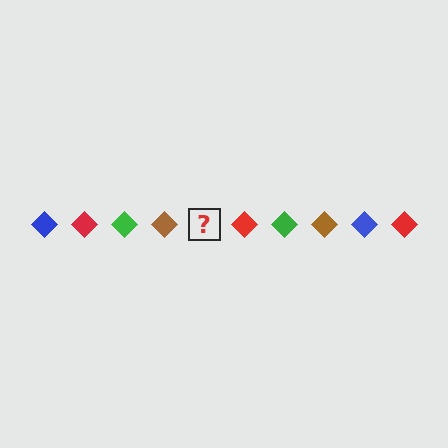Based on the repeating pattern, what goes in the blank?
The blank should be a blue diamond.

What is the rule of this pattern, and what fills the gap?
The rule is that the pattern cycles through blue, red, green, brown diamonds. The gap should be filled with a blue diamond.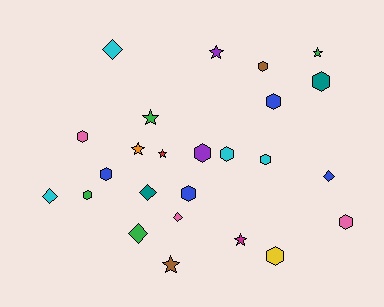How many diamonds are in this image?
There are 6 diamonds.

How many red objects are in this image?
There is 1 red object.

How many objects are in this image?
There are 25 objects.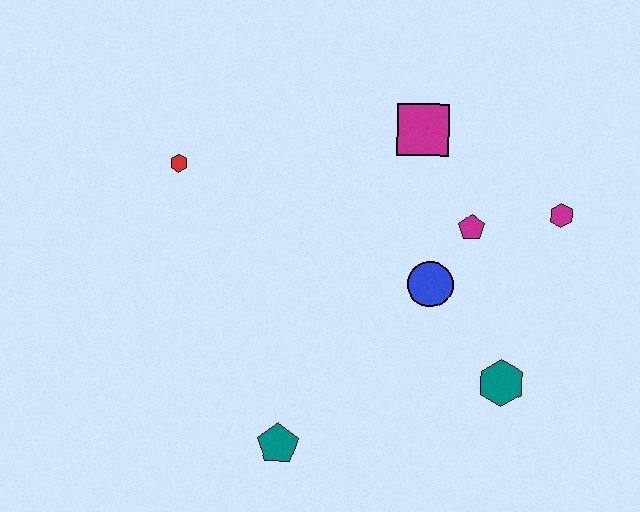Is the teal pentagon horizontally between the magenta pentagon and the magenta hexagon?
No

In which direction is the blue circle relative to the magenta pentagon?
The blue circle is below the magenta pentagon.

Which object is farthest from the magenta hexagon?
The red hexagon is farthest from the magenta hexagon.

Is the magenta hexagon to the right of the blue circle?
Yes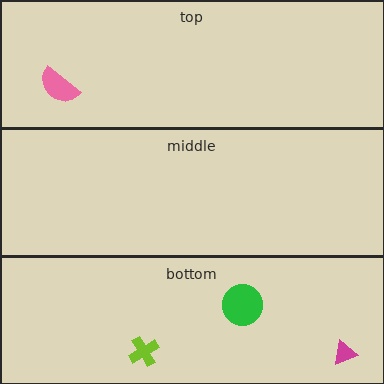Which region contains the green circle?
The bottom region.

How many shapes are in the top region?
1.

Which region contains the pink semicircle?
The top region.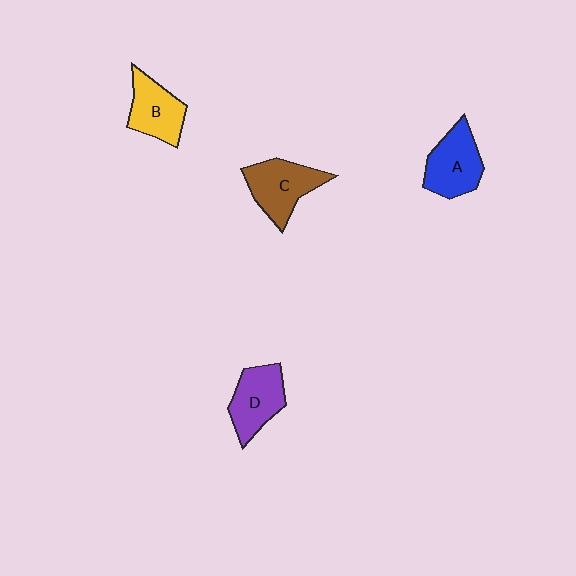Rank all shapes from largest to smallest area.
From largest to smallest: C (brown), A (blue), D (purple), B (yellow).